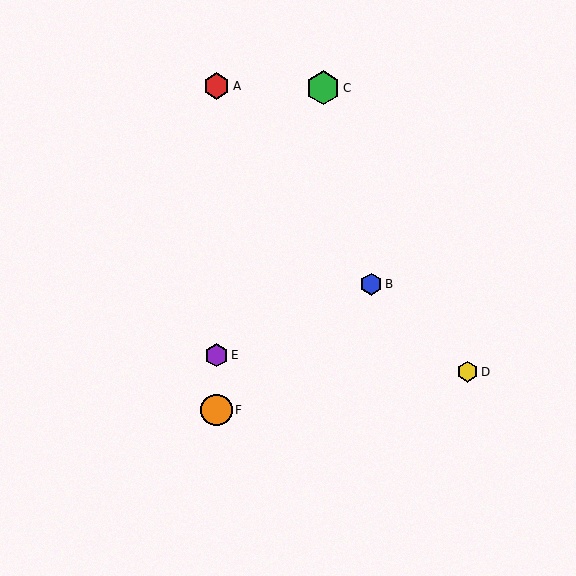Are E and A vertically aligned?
Yes, both are at x≈216.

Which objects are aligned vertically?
Objects A, E, F are aligned vertically.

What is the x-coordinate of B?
Object B is at x≈371.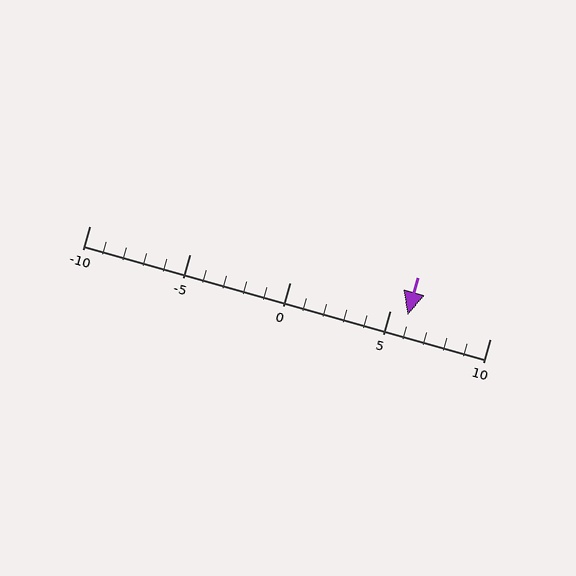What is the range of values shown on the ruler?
The ruler shows values from -10 to 10.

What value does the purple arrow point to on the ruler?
The purple arrow points to approximately 6.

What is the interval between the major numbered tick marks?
The major tick marks are spaced 5 units apart.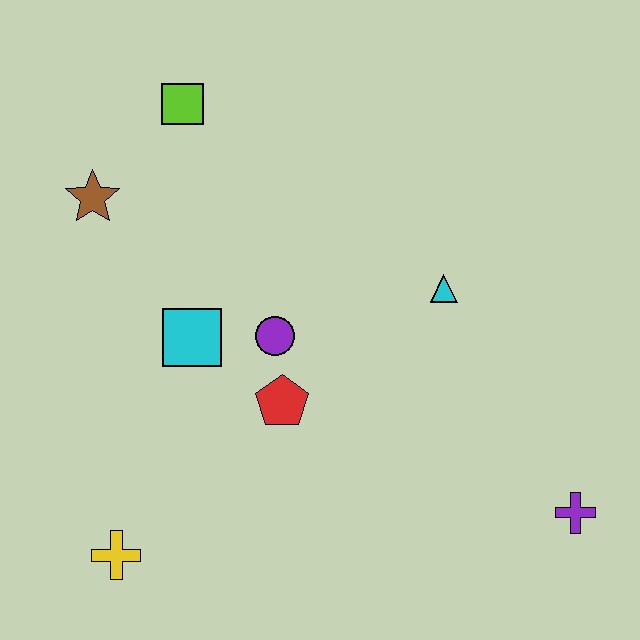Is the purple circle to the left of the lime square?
No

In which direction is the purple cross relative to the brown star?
The purple cross is to the right of the brown star.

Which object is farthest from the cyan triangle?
The yellow cross is farthest from the cyan triangle.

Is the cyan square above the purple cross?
Yes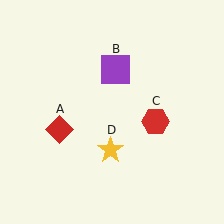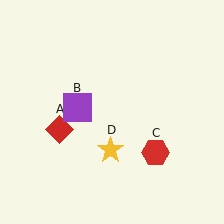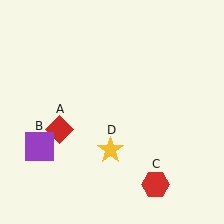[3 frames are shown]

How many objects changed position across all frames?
2 objects changed position: purple square (object B), red hexagon (object C).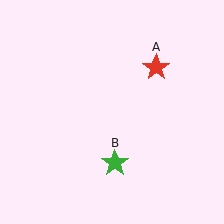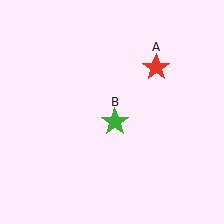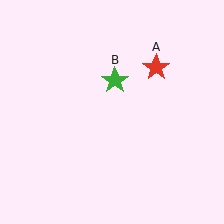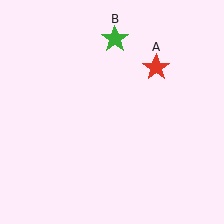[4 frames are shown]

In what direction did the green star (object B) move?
The green star (object B) moved up.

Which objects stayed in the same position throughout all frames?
Red star (object A) remained stationary.